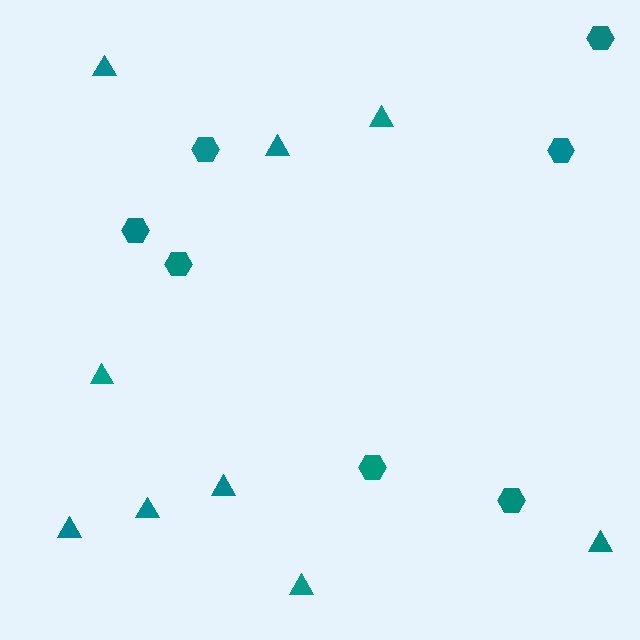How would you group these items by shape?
There are 2 groups: one group of triangles (9) and one group of hexagons (7).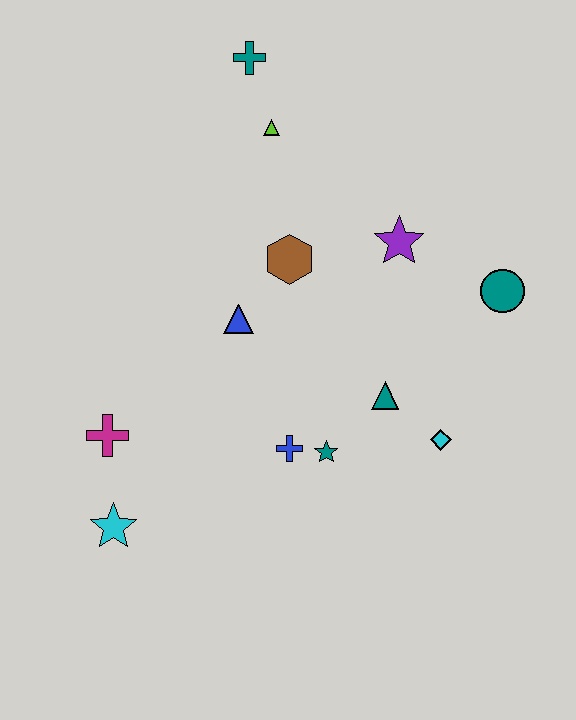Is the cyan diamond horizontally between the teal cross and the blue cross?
No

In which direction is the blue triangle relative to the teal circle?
The blue triangle is to the left of the teal circle.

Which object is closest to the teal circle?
The purple star is closest to the teal circle.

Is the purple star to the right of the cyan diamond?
No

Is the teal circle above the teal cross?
No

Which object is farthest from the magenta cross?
The teal circle is farthest from the magenta cross.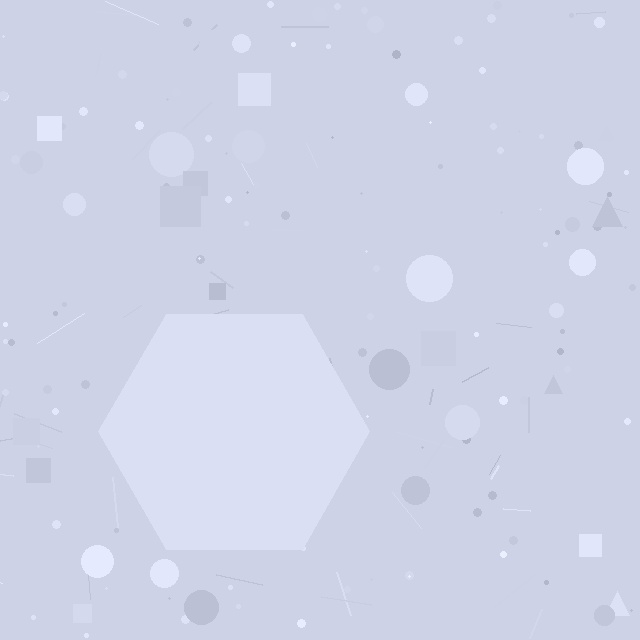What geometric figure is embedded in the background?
A hexagon is embedded in the background.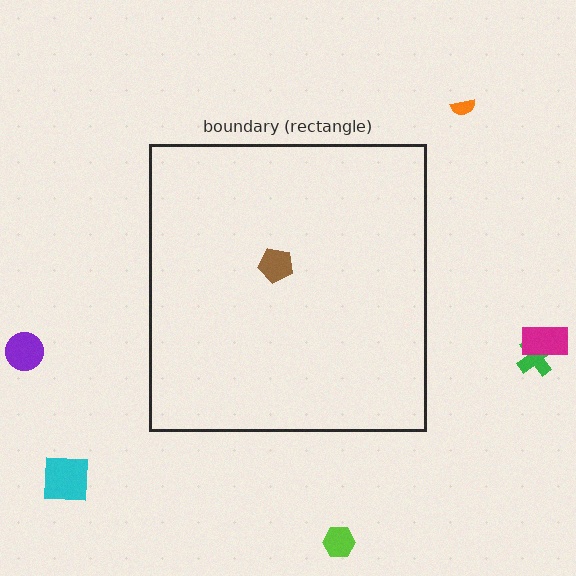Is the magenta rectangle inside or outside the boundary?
Outside.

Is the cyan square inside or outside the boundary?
Outside.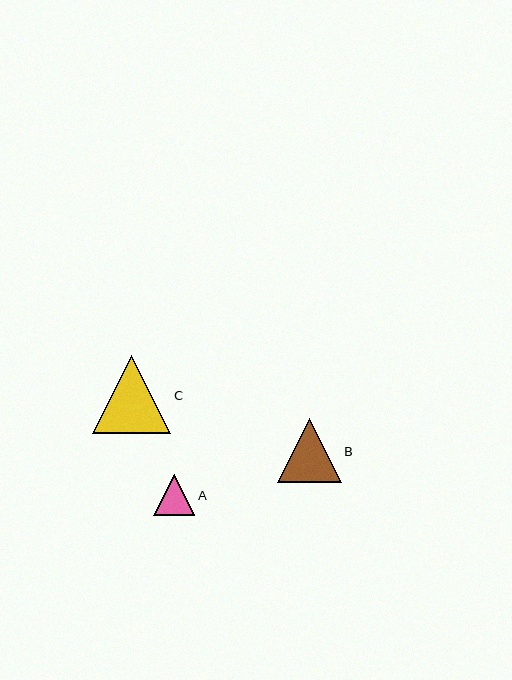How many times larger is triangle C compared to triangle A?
Triangle C is approximately 1.9 times the size of triangle A.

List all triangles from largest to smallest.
From largest to smallest: C, B, A.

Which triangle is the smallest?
Triangle A is the smallest with a size of approximately 41 pixels.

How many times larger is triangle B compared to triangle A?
Triangle B is approximately 1.5 times the size of triangle A.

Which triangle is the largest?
Triangle C is the largest with a size of approximately 78 pixels.